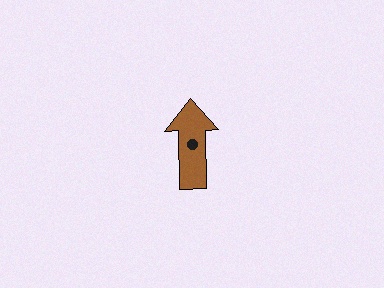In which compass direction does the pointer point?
North.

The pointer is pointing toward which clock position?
Roughly 12 o'clock.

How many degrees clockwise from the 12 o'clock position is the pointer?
Approximately 358 degrees.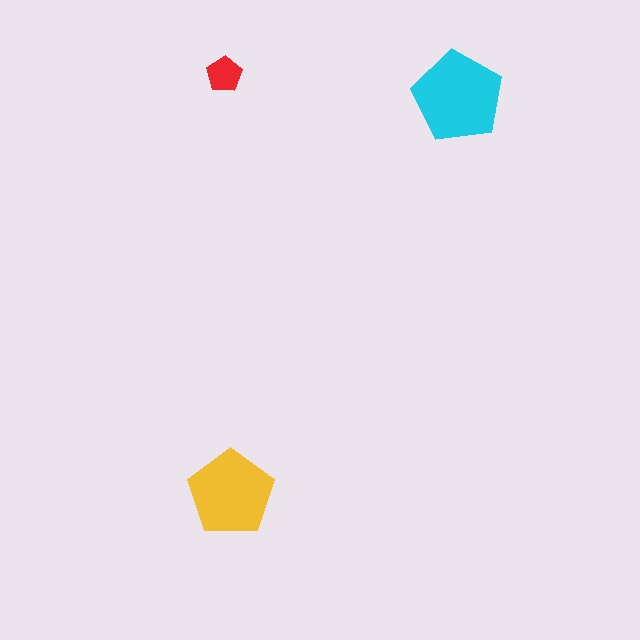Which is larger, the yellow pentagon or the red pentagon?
The yellow one.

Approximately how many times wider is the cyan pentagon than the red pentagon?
About 2.5 times wider.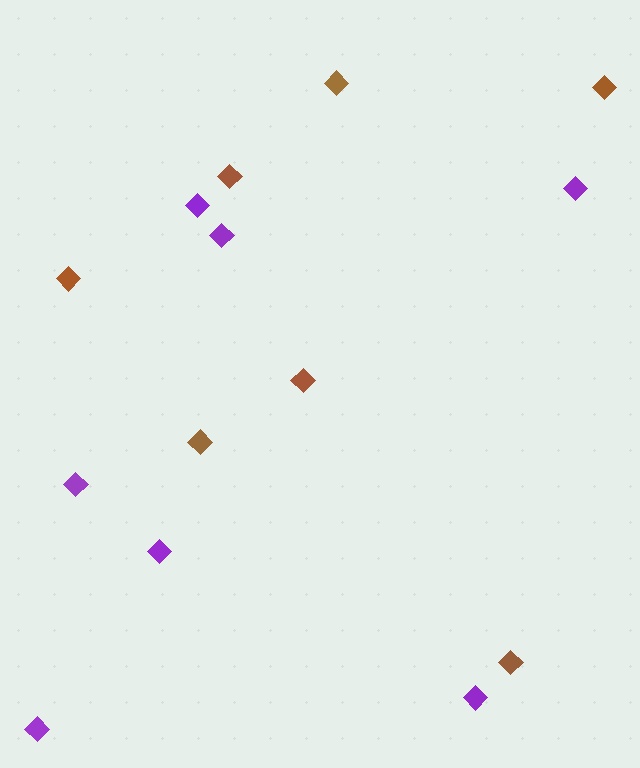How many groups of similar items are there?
There are 2 groups: one group of brown diamonds (7) and one group of purple diamonds (7).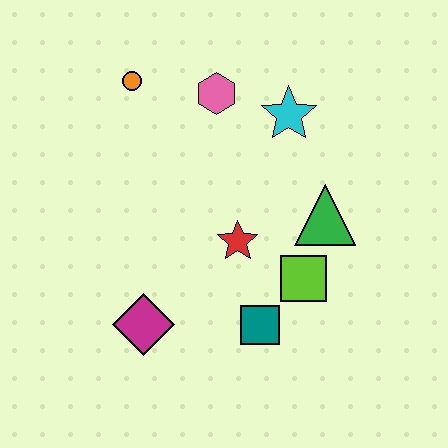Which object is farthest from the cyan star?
The magenta diamond is farthest from the cyan star.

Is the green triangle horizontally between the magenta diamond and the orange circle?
No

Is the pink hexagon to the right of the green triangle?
No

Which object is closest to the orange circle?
The pink hexagon is closest to the orange circle.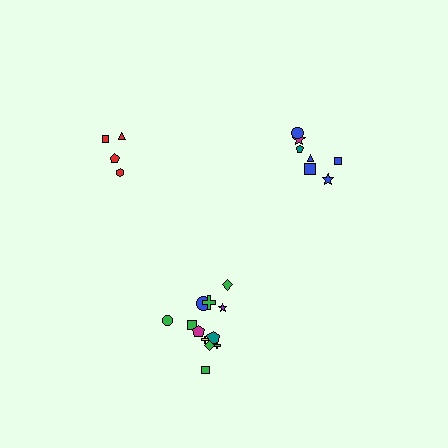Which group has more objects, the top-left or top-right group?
The top-right group.